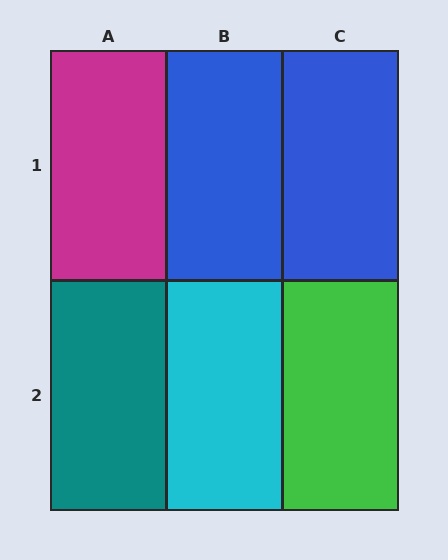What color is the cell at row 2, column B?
Cyan.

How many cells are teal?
1 cell is teal.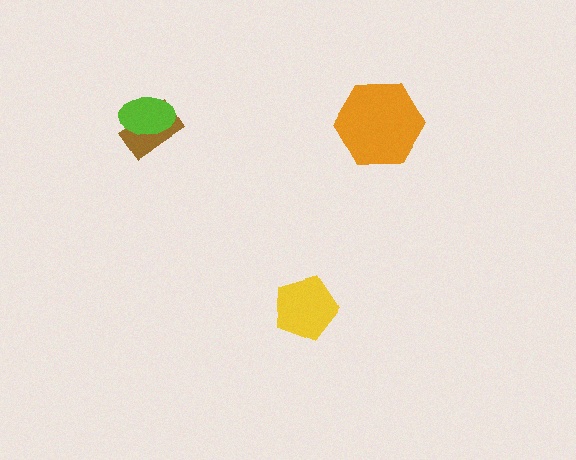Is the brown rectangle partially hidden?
Yes, it is partially covered by another shape.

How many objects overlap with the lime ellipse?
1 object overlaps with the lime ellipse.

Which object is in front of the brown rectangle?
The lime ellipse is in front of the brown rectangle.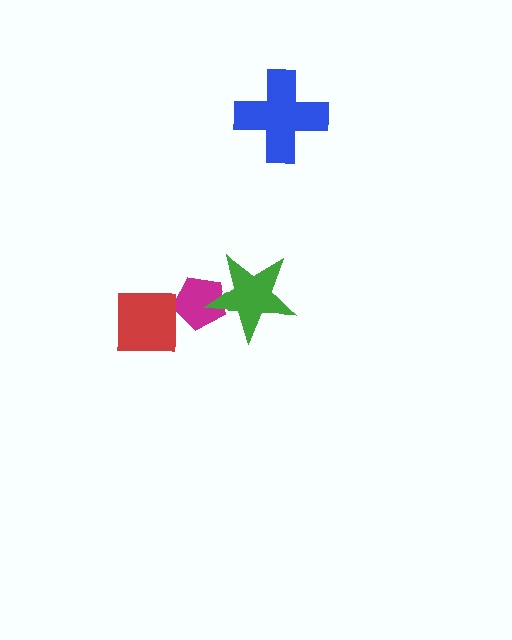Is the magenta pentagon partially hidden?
Yes, it is partially covered by another shape.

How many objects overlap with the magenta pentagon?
1 object overlaps with the magenta pentagon.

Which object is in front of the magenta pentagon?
The green star is in front of the magenta pentagon.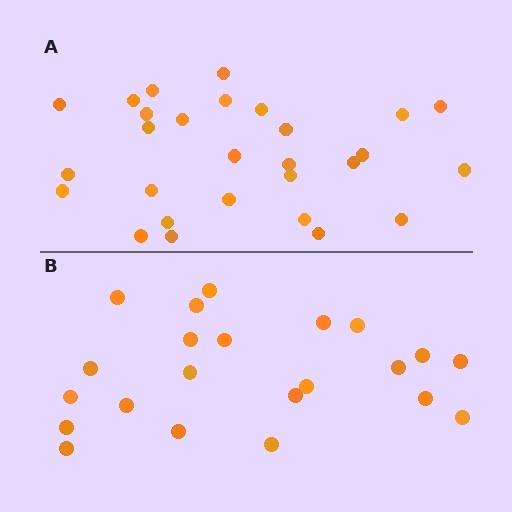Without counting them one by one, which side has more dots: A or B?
Region A (the top region) has more dots.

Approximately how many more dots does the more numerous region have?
Region A has about 6 more dots than region B.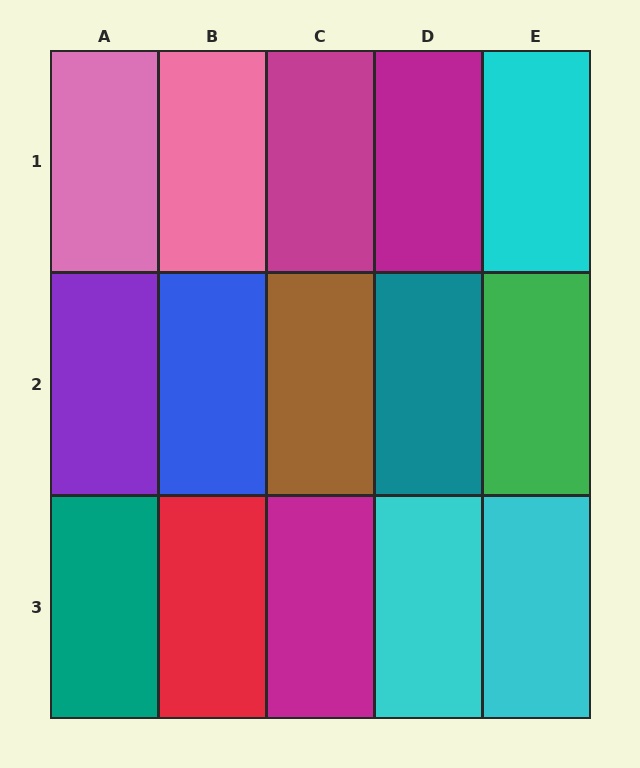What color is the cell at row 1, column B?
Pink.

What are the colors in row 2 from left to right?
Purple, blue, brown, teal, green.